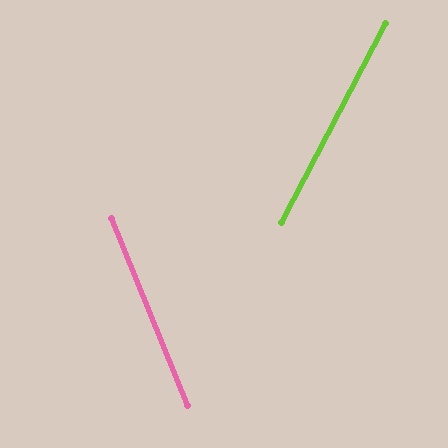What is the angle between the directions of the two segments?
Approximately 50 degrees.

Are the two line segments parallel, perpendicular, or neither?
Neither parallel nor perpendicular — they differ by about 50°.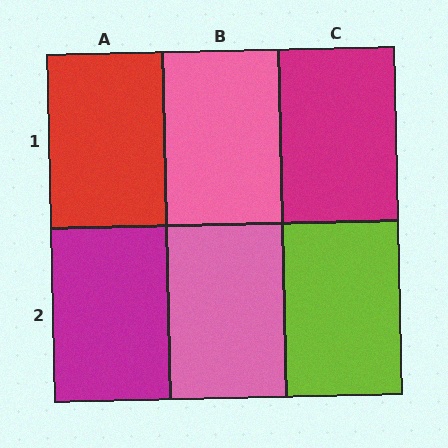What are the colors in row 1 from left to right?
Red, pink, magenta.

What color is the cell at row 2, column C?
Lime.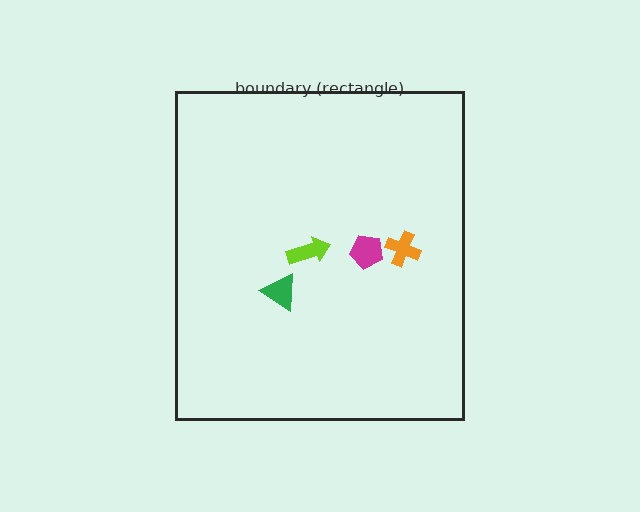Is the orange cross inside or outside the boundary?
Inside.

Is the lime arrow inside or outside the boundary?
Inside.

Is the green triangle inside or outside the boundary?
Inside.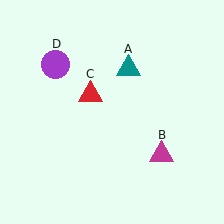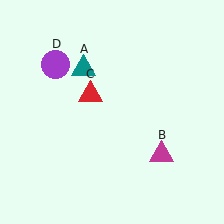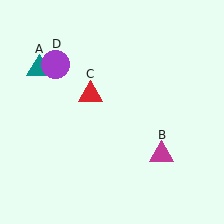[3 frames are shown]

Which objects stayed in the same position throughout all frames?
Magenta triangle (object B) and red triangle (object C) and purple circle (object D) remained stationary.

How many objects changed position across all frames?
1 object changed position: teal triangle (object A).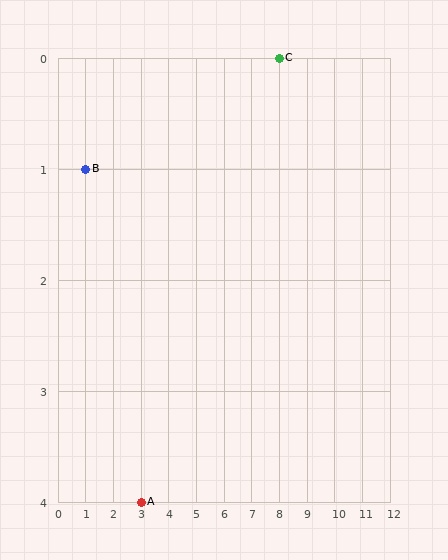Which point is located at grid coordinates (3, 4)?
Point A is at (3, 4).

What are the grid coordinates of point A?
Point A is at grid coordinates (3, 4).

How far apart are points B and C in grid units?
Points B and C are 7 columns and 1 row apart (about 7.1 grid units diagonally).